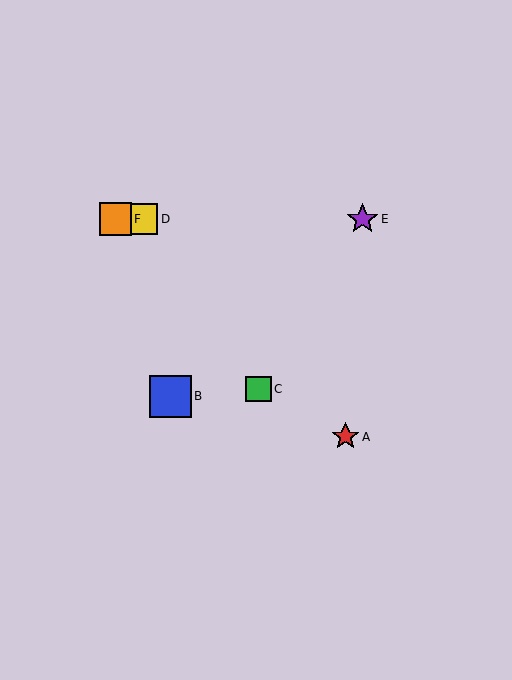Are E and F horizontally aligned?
Yes, both are at y≈219.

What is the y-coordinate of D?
Object D is at y≈219.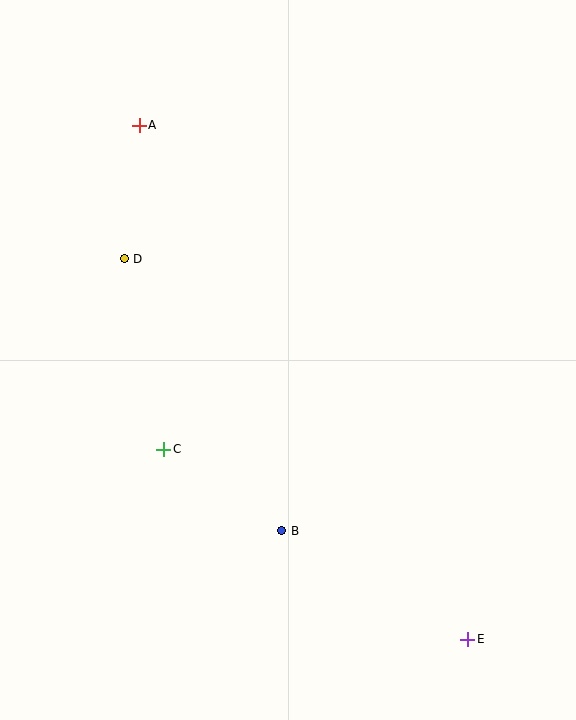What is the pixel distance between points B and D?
The distance between B and D is 315 pixels.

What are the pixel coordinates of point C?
Point C is at (164, 450).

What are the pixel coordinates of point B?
Point B is at (282, 531).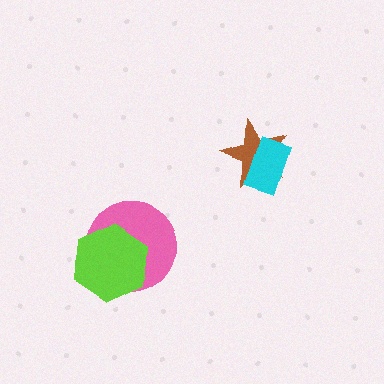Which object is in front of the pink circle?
The lime hexagon is in front of the pink circle.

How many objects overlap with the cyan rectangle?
1 object overlaps with the cyan rectangle.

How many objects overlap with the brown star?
1 object overlaps with the brown star.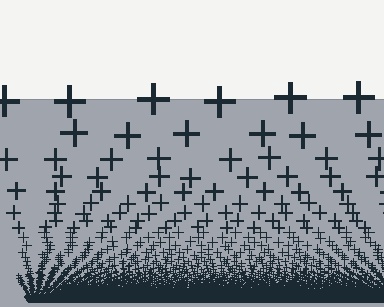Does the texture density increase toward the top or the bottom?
Density increases toward the bottom.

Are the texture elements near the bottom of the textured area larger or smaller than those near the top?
Smaller. The gradient is inverted — elements near the bottom are smaller and denser.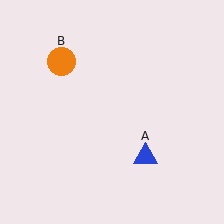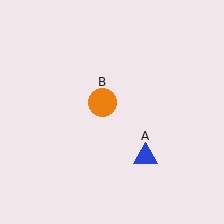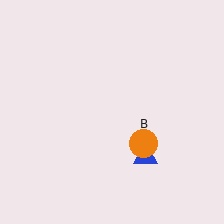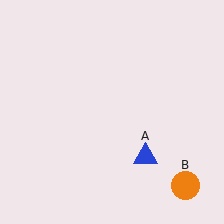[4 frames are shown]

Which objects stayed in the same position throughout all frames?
Blue triangle (object A) remained stationary.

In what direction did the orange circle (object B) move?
The orange circle (object B) moved down and to the right.